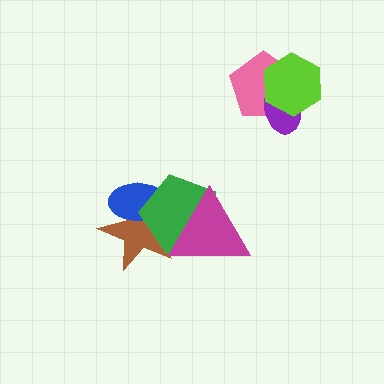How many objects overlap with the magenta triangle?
2 objects overlap with the magenta triangle.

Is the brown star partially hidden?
Yes, it is partially covered by another shape.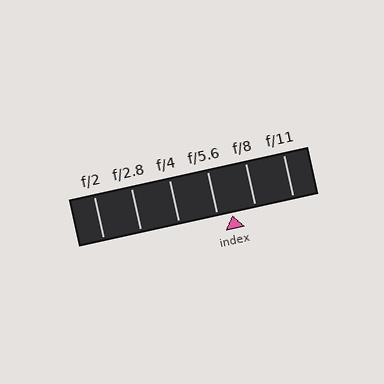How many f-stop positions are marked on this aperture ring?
There are 6 f-stop positions marked.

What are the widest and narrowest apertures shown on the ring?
The widest aperture shown is f/2 and the narrowest is f/11.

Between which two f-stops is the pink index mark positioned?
The index mark is between f/5.6 and f/8.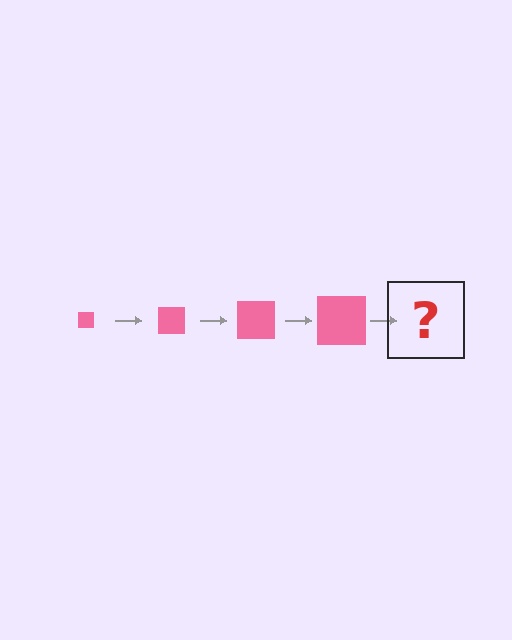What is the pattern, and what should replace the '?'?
The pattern is that the square gets progressively larger each step. The '?' should be a pink square, larger than the previous one.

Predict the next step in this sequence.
The next step is a pink square, larger than the previous one.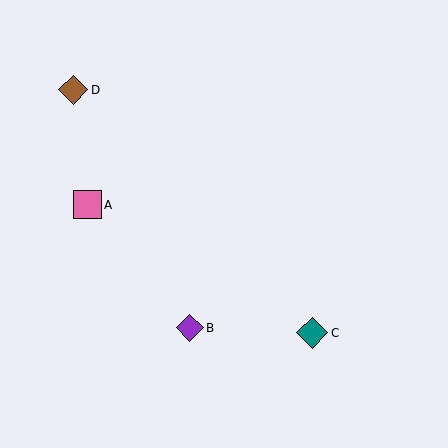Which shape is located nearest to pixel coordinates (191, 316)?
The purple diamond (labeled B) at (190, 328) is nearest to that location.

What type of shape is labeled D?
Shape D is a brown diamond.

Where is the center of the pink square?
The center of the pink square is at (88, 205).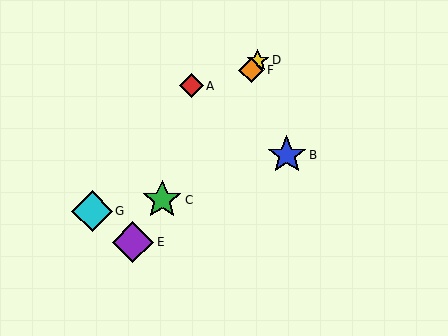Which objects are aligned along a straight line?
Objects C, D, E, F are aligned along a straight line.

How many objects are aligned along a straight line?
4 objects (C, D, E, F) are aligned along a straight line.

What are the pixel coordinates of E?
Object E is at (133, 242).